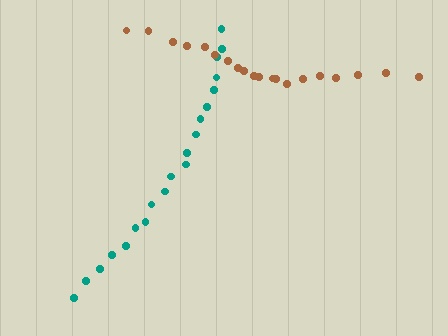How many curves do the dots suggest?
There are 2 distinct paths.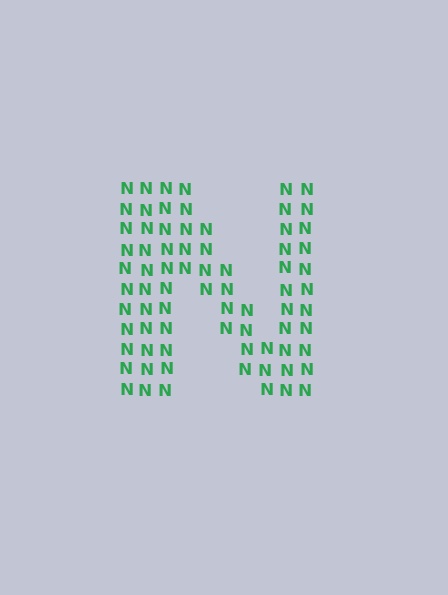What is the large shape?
The large shape is the letter N.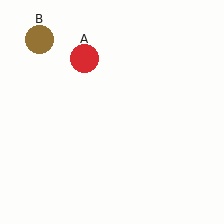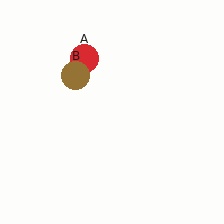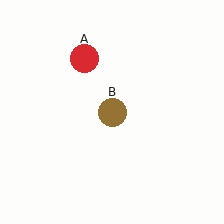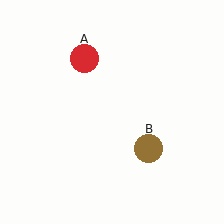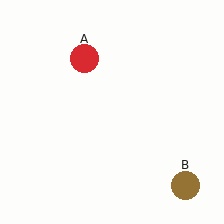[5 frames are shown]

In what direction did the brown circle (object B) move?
The brown circle (object B) moved down and to the right.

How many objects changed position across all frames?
1 object changed position: brown circle (object B).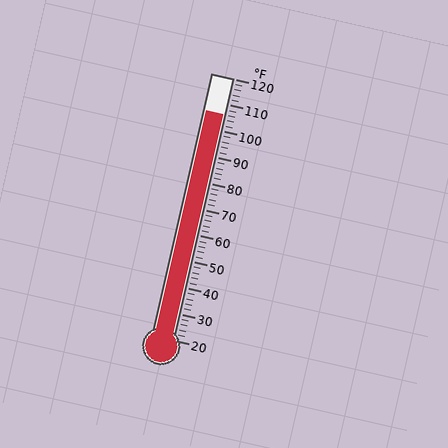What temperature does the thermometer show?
The thermometer shows approximately 106°F.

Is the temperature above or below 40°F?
The temperature is above 40°F.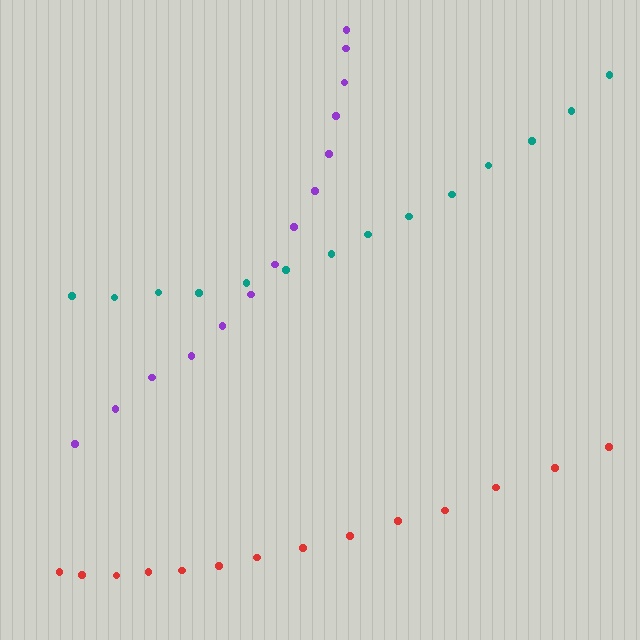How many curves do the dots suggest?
There are 3 distinct paths.